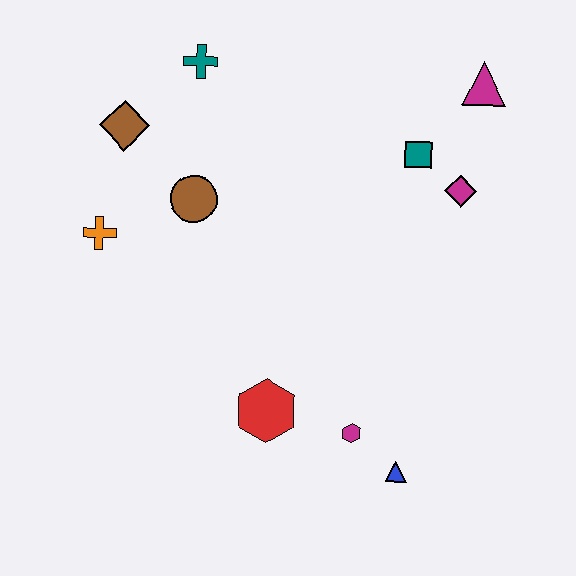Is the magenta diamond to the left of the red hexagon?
No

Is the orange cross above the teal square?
No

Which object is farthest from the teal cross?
The blue triangle is farthest from the teal cross.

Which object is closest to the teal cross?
The brown diamond is closest to the teal cross.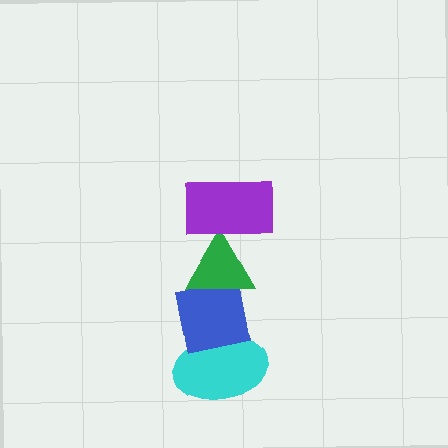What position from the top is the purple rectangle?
The purple rectangle is 1st from the top.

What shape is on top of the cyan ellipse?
The blue square is on top of the cyan ellipse.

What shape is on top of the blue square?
The green triangle is on top of the blue square.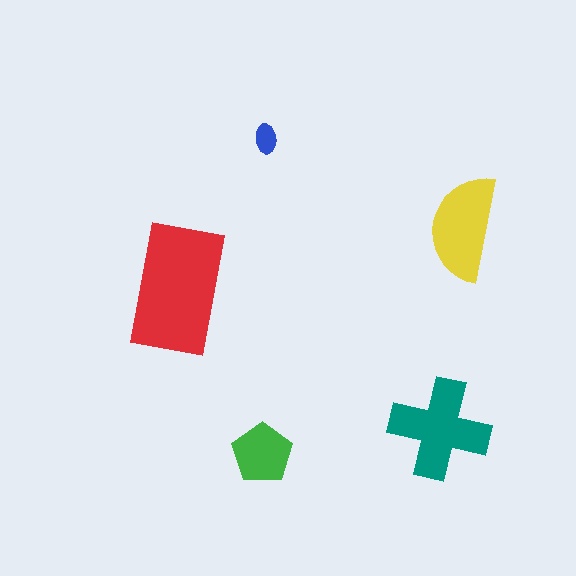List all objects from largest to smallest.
The red rectangle, the teal cross, the yellow semicircle, the green pentagon, the blue ellipse.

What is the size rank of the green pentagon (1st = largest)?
4th.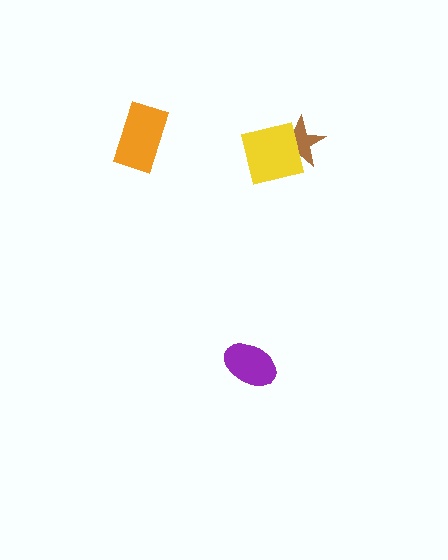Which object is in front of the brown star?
The yellow square is in front of the brown star.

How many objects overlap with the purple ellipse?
0 objects overlap with the purple ellipse.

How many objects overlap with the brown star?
1 object overlaps with the brown star.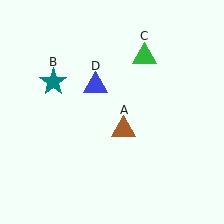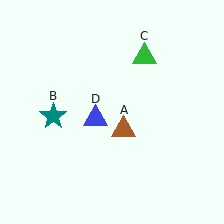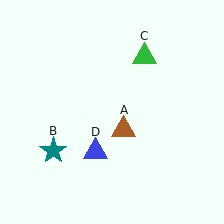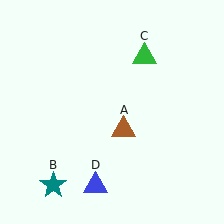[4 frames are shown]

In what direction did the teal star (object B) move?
The teal star (object B) moved down.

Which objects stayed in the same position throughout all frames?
Brown triangle (object A) and green triangle (object C) remained stationary.